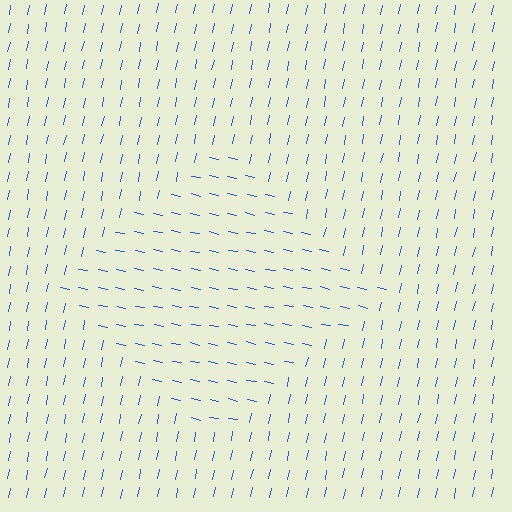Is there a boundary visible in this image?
Yes, there is a texture boundary formed by a change in line orientation.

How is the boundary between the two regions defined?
The boundary is defined purely by a change in line orientation (approximately 89 degrees difference). All lines are the same color and thickness.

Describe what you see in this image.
The image is filled with small blue line segments. A diamond region in the image has lines oriented differently from the surrounding lines, creating a visible texture boundary.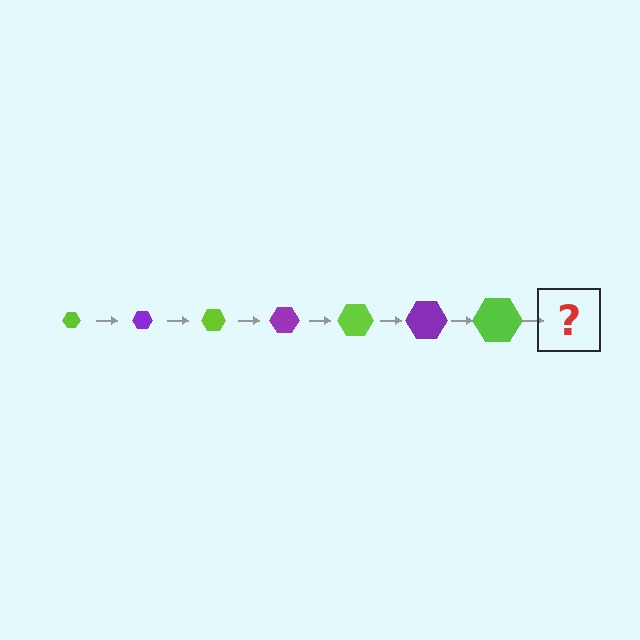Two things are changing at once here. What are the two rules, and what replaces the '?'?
The two rules are that the hexagon grows larger each step and the color cycles through lime and purple. The '?' should be a purple hexagon, larger than the previous one.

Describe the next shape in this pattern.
It should be a purple hexagon, larger than the previous one.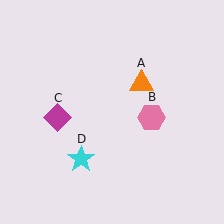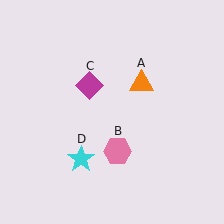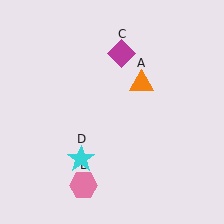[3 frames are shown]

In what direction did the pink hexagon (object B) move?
The pink hexagon (object B) moved down and to the left.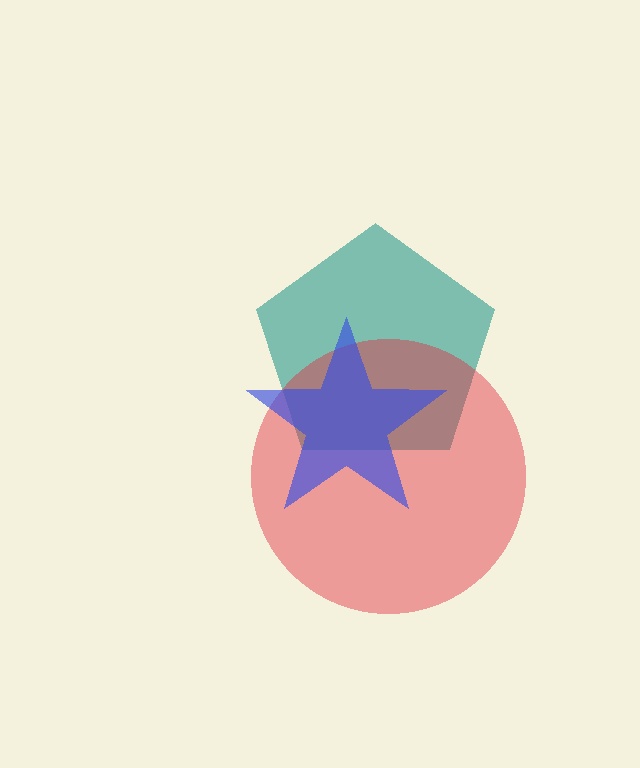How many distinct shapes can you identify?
There are 3 distinct shapes: a teal pentagon, a red circle, a blue star.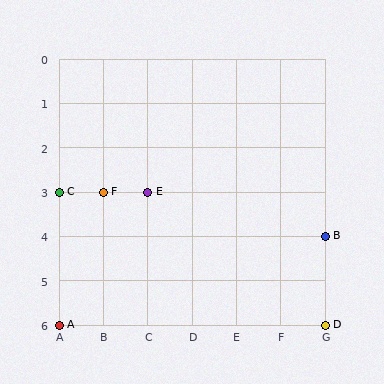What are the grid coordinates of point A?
Point A is at grid coordinates (A, 6).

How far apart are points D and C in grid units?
Points D and C are 6 columns and 3 rows apart (about 6.7 grid units diagonally).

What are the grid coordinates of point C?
Point C is at grid coordinates (A, 3).